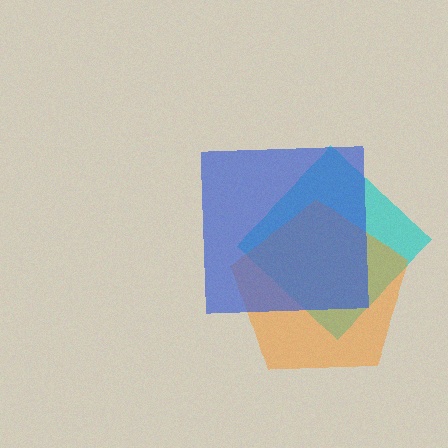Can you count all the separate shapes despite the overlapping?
Yes, there are 3 separate shapes.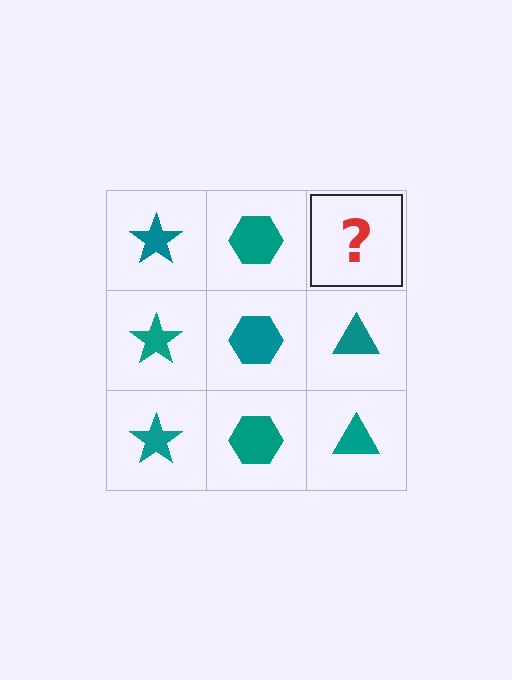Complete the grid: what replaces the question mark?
The question mark should be replaced with a teal triangle.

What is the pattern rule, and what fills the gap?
The rule is that each column has a consistent shape. The gap should be filled with a teal triangle.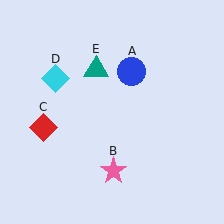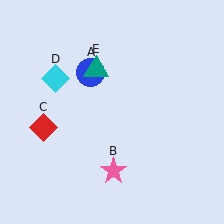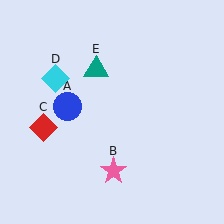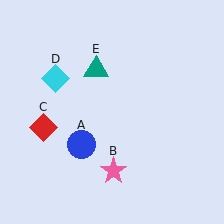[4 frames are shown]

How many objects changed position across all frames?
1 object changed position: blue circle (object A).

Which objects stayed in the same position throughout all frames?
Pink star (object B) and red diamond (object C) and cyan diamond (object D) and teal triangle (object E) remained stationary.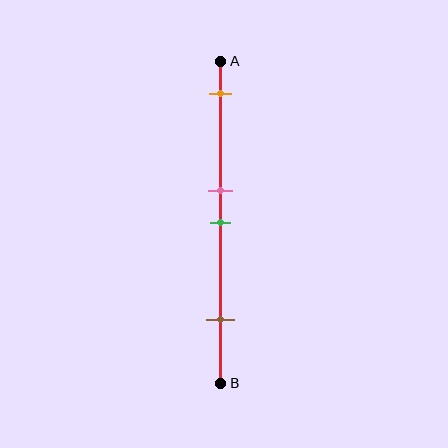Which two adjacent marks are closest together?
The pink and green marks are the closest adjacent pair.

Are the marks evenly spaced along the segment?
No, the marks are not evenly spaced.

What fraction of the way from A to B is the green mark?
The green mark is approximately 50% (0.5) of the way from A to B.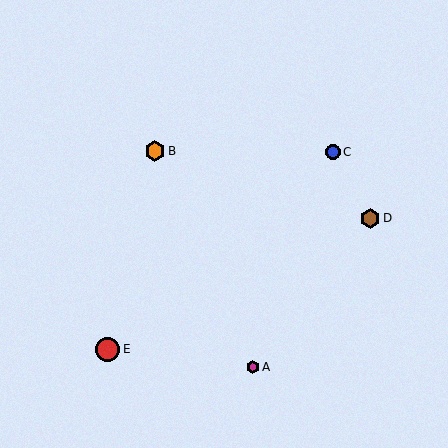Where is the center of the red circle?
The center of the red circle is at (108, 349).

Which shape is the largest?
The red circle (labeled E) is the largest.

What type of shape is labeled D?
Shape D is a brown hexagon.